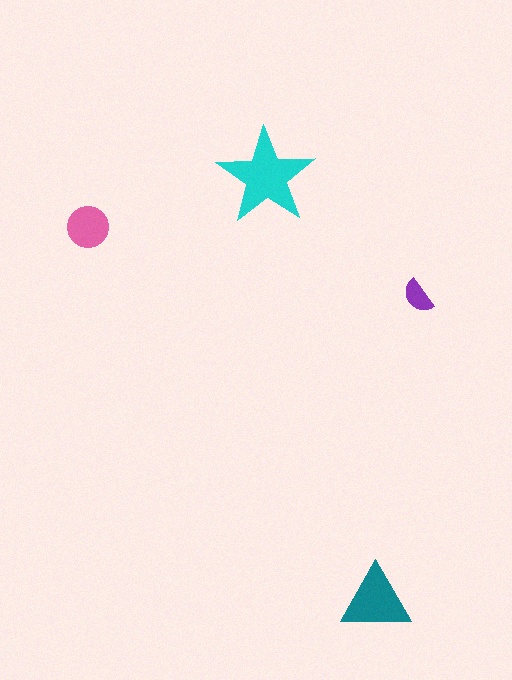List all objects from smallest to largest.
The purple semicircle, the pink circle, the teal triangle, the cyan star.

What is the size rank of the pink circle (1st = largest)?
3rd.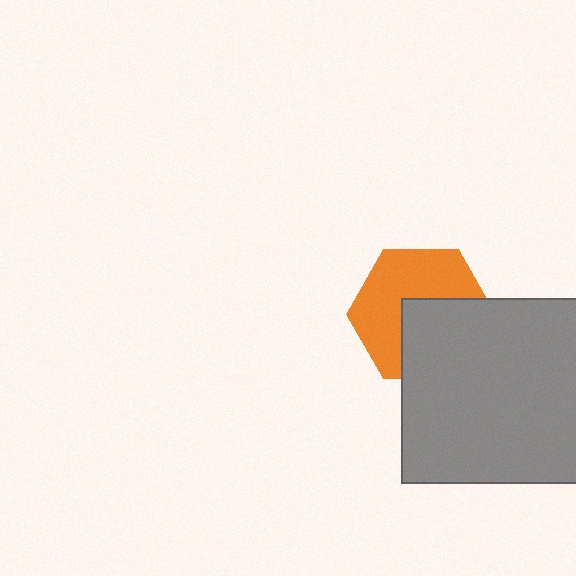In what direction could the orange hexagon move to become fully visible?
The orange hexagon could move toward the upper-left. That would shift it out from behind the gray square entirely.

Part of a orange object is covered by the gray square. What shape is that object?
It is a hexagon.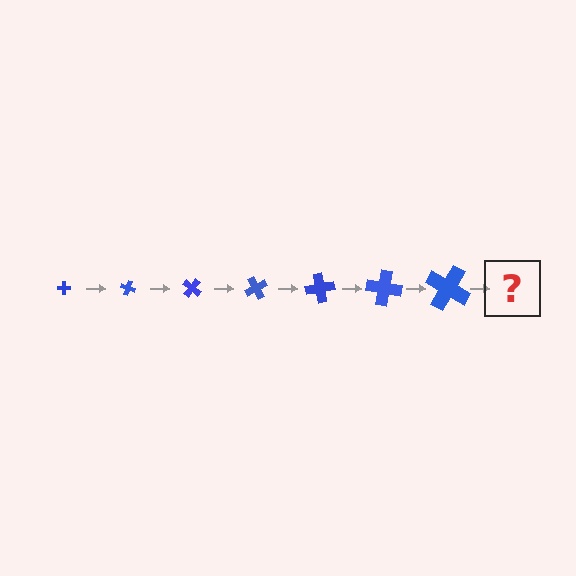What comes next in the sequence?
The next element should be a cross, larger than the previous one and rotated 140 degrees from the start.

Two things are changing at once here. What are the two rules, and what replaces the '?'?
The two rules are that the cross grows larger each step and it rotates 20 degrees each step. The '?' should be a cross, larger than the previous one and rotated 140 degrees from the start.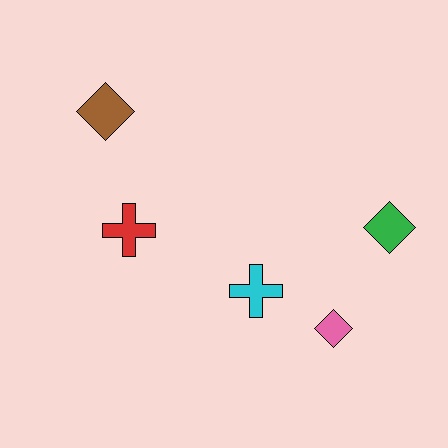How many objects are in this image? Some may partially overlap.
There are 5 objects.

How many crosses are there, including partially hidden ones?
There are 2 crosses.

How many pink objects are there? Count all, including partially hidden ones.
There is 1 pink object.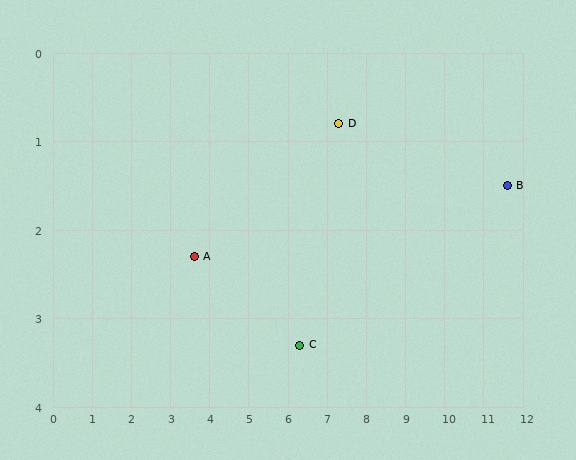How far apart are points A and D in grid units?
Points A and D are about 4.0 grid units apart.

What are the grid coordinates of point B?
Point B is at approximately (11.6, 1.5).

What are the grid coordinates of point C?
Point C is at approximately (6.3, 3.3).